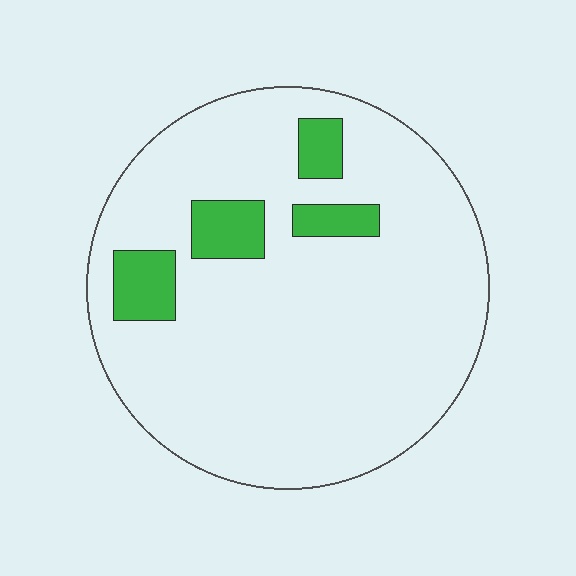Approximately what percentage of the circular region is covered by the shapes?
Approximately 10%.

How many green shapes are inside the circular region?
4.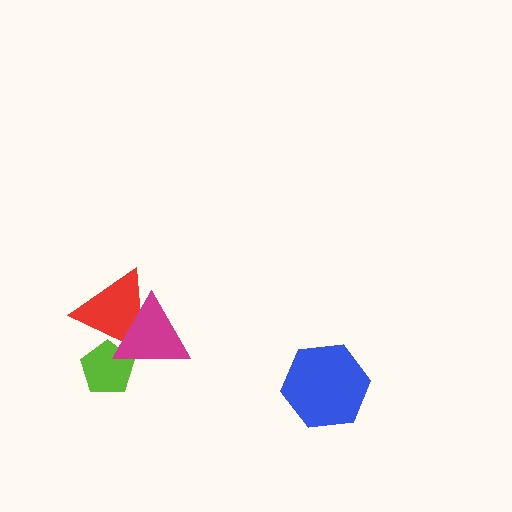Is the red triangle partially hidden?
Yes, it is partially covered by another shape.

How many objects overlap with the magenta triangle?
2 objects overlap with the magenta triangle.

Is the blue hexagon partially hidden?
No, no other shape covers it.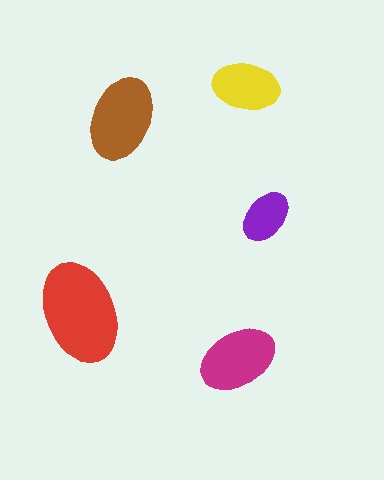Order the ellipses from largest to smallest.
the red one, the brown one, the magenta one, the yellow one, the purple one.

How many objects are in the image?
There are 5 objects in the image.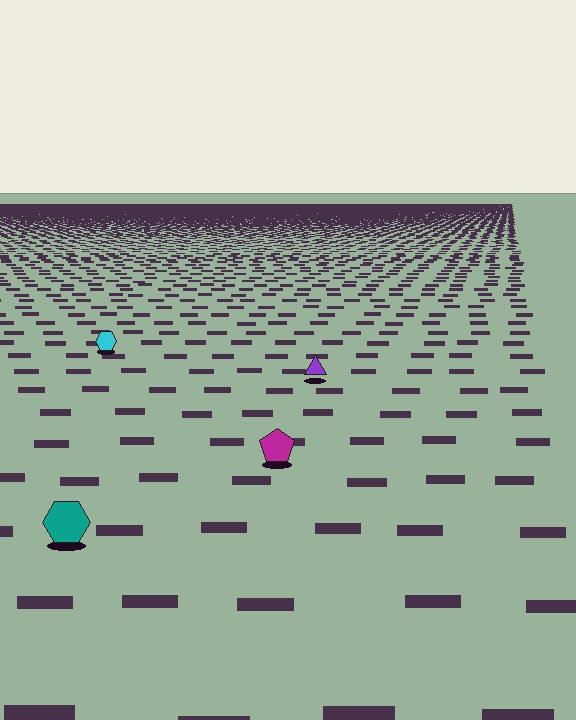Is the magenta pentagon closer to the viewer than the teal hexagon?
No. The teal hexagon is closer — you can tell from the texture gradient: the ground texture is coarser near it.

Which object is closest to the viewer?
The teal hexagon is closest. The texture marks near it are larger and more spread out.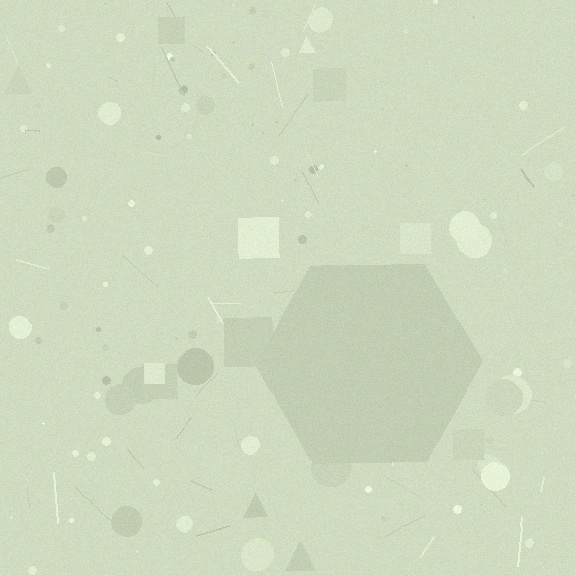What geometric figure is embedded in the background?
A hexagon is embedded in the background.